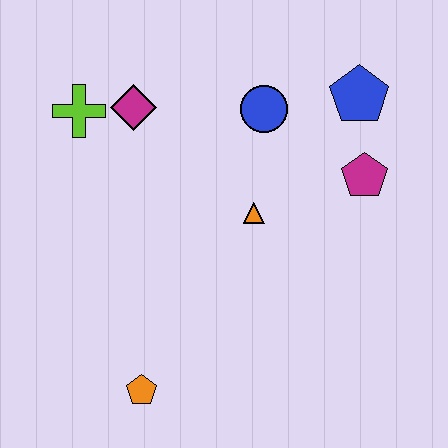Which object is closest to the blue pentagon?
The magenta pentagon is closest to the blue pentagon.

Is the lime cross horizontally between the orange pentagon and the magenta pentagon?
No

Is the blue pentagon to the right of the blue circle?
Yes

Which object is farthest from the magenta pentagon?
The orange pentagon is farthest from the magenta pentagon.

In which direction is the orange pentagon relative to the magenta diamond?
The orange pentagon is below the magenta diamond.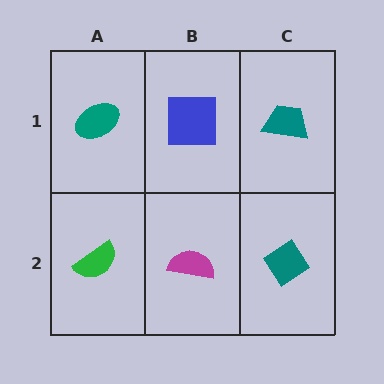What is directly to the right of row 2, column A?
A magenta semicircle.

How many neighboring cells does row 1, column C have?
2.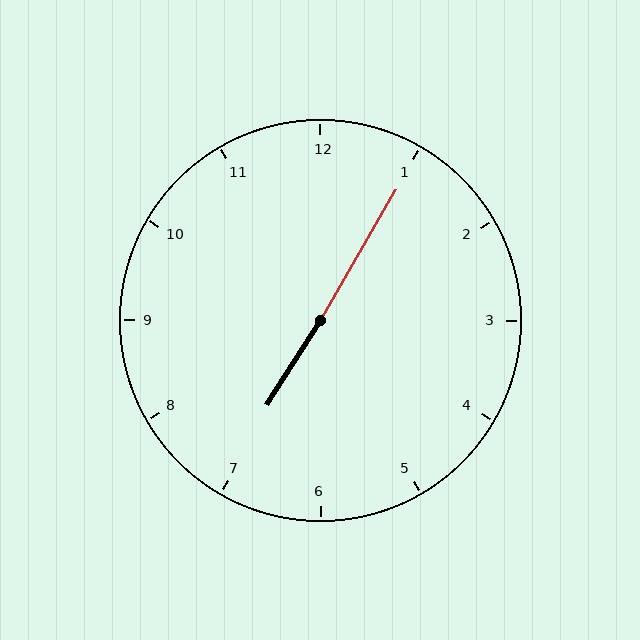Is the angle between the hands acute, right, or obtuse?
It is obtuse.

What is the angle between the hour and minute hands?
Approximately 178 degrees.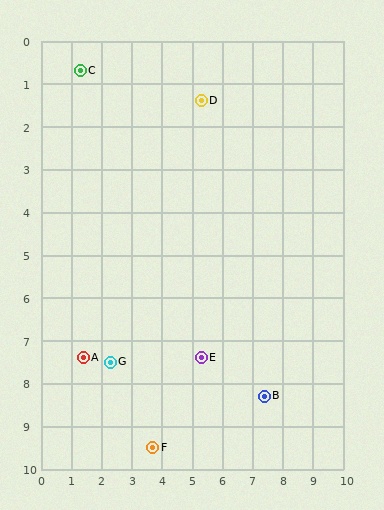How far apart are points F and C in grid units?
Points F and C are about 9.1 grid units apart.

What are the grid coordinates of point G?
Point G is at approximately (2.3, 7.5).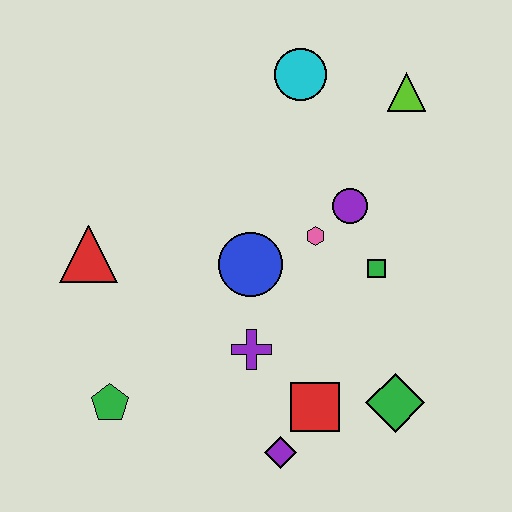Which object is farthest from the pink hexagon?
The green pentagon is farthest from the pink hexagon.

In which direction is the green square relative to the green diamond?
The green square is above the green diamond.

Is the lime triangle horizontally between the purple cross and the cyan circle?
No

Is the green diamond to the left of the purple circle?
No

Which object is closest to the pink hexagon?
The purple circle is closest to the pink hexagon.